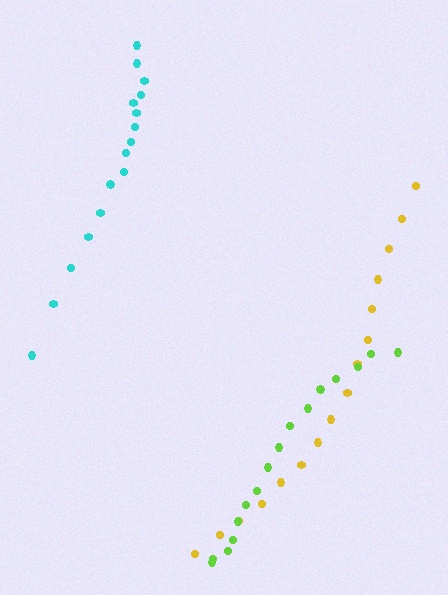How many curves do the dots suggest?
There are 3 distinct paths.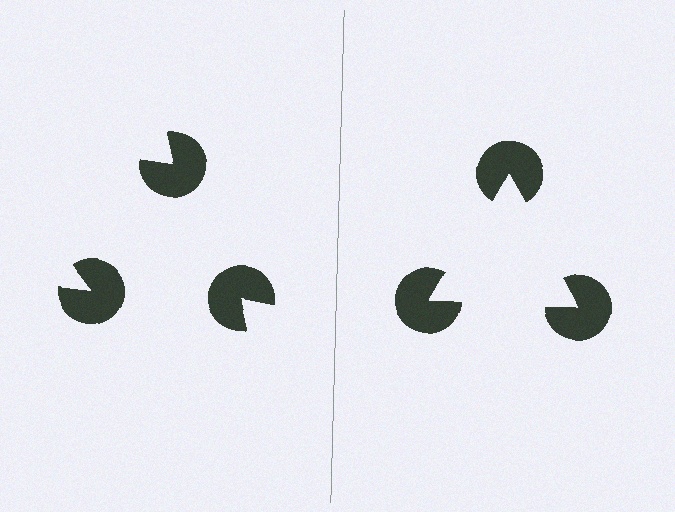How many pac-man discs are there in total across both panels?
6 — 3 on each side.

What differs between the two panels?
The pac-man discs are positioned identically on both sides; only the wedge orientations differ. On the right they align to a triangle; on the left they are misaligned.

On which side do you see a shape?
An illusory triangle appears on the right side. On the left side the wedge cuts are rotated, so no coherent shape forms.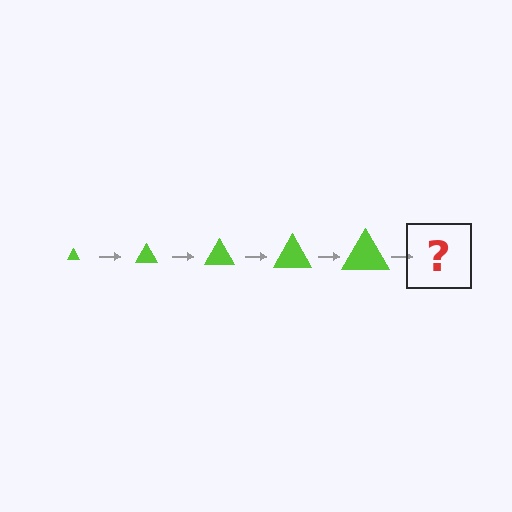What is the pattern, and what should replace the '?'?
The pattern is that the triangle gets progressively larger each step. The '?' should be a lime triangle, larger than the previous one.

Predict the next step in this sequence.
The next step is a lime triangle, larger than the previous one.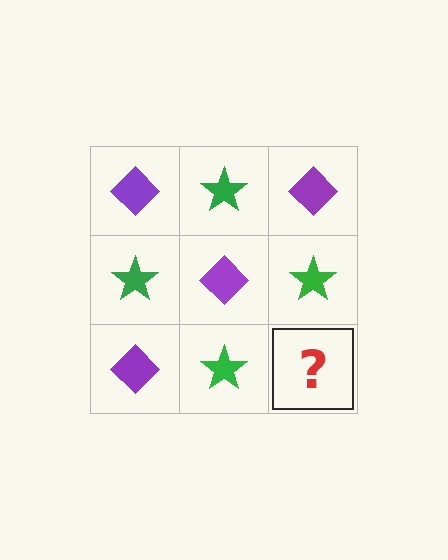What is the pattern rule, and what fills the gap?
The rule is that it alternates purple diamond and green star in a checkerboard pattern. The gap should be filled with a purple diamond.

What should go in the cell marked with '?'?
The missing cell should contain a purple diamond.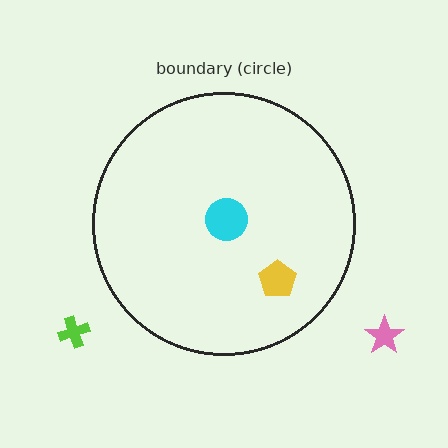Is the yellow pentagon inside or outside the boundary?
Inside.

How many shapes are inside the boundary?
2 inside, 2 outside.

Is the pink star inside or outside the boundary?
Outside.